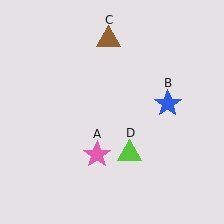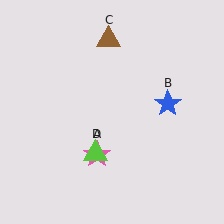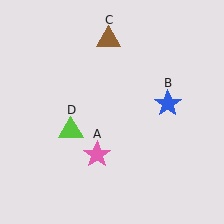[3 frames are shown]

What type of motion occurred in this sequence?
The lime triangle (object D) rotated clockwise around the center of the scene.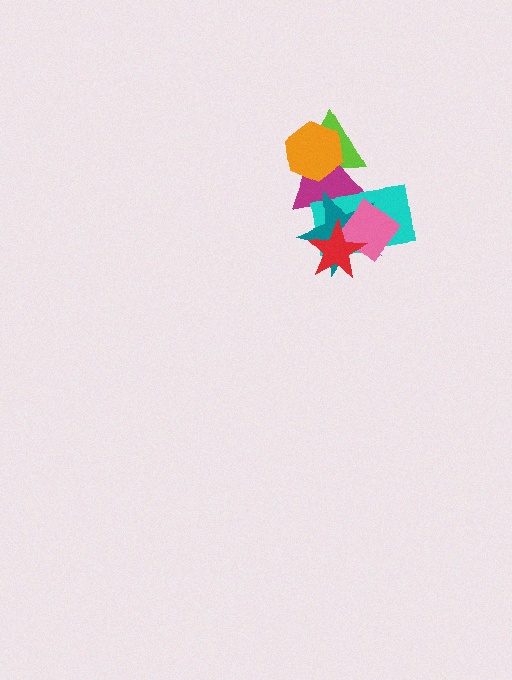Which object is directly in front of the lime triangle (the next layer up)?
The magenta triangle is directly in front of the lime triangle.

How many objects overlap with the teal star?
4 objects overlap with the teal star.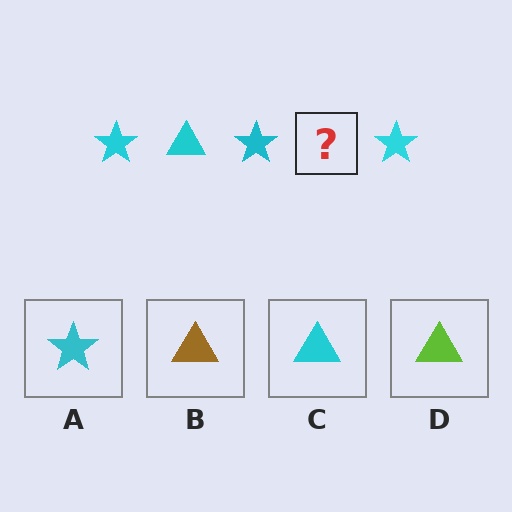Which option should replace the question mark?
Option C.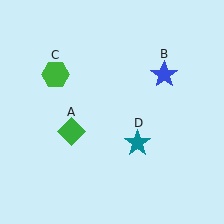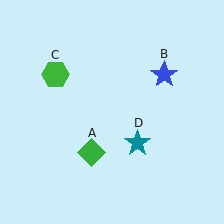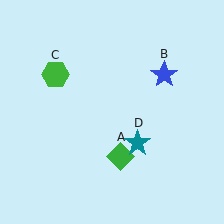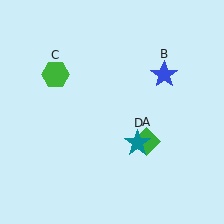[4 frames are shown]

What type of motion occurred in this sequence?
The green diamond (object A) rotated counterclockwise around the center of the scene.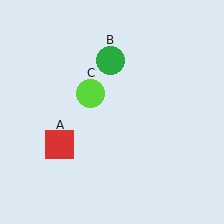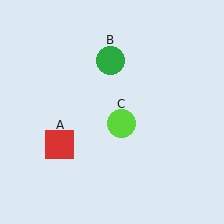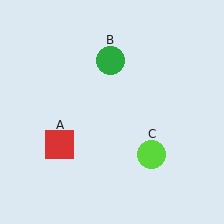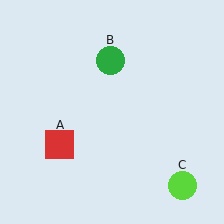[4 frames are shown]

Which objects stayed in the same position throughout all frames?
Red square (object A) and green circle (object B) remained stationary.